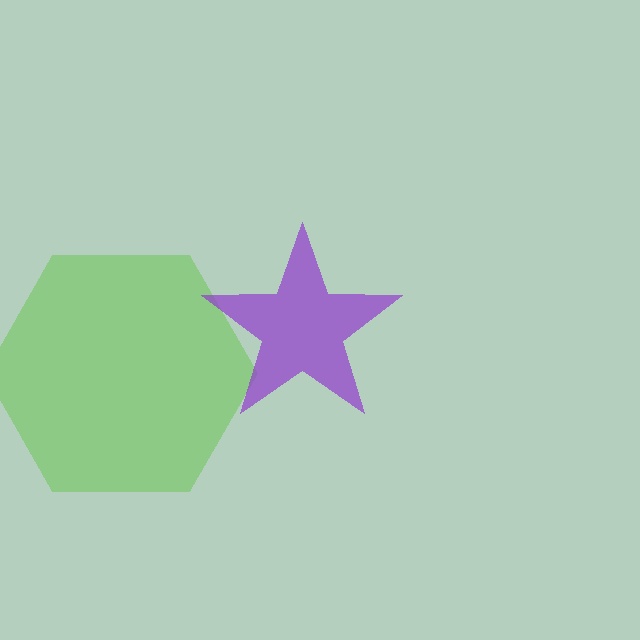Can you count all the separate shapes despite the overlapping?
Yes, there are 2 separate shapes.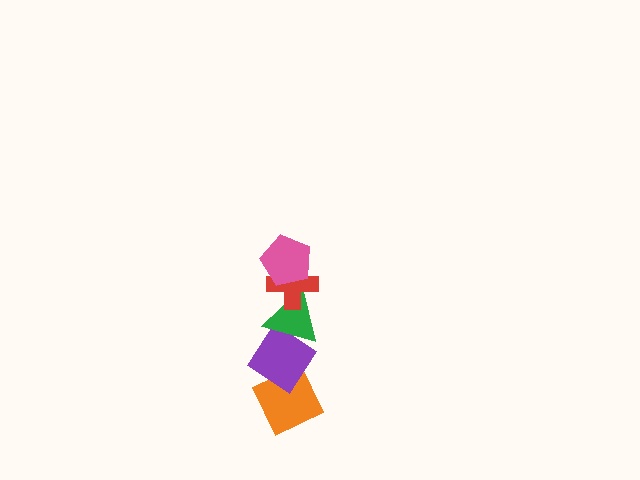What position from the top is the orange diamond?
The orange diamond is 5th from the top.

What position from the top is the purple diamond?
The purple diamond is 4th from the top.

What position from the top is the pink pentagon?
The pink pentagon is 1st from the top.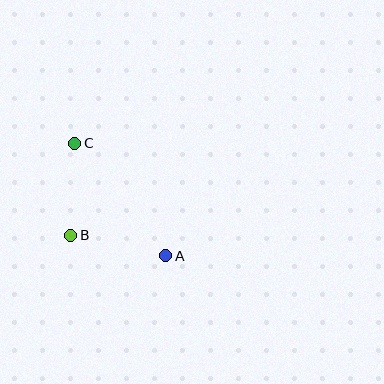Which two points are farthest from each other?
Points A and C are farthest from each other.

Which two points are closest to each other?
Points B and C are closest to each other.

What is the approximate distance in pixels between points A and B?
The distance between A and B is approximately 97 pixels.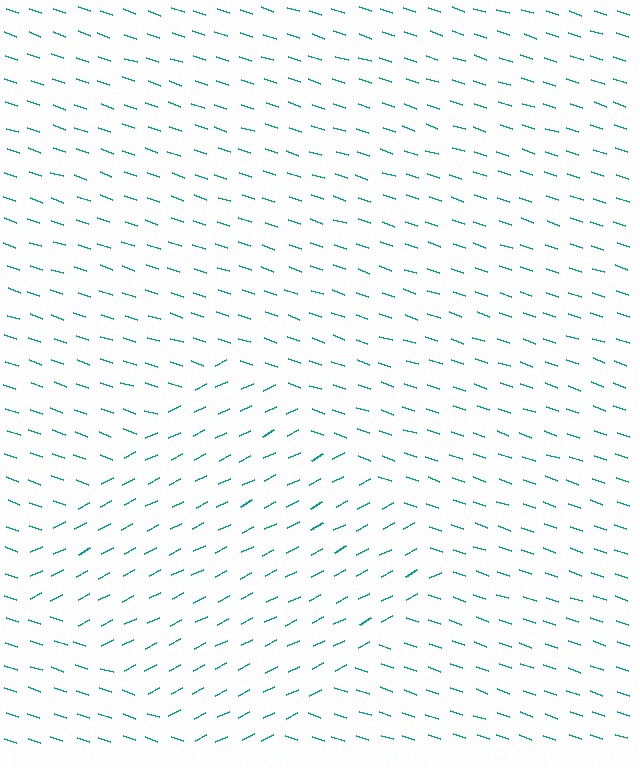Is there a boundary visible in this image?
Yes, there is a texture boundary formed by a change in line orientation.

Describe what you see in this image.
The image is filled with small teal line segments. A diamond region in the image has lines oriented differently from the surrounding lines, creating a visible texture boundary.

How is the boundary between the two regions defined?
The boundary is defined purely by a change in line orientation (approximately 45 degrees difference). All lines are the same color and thickness.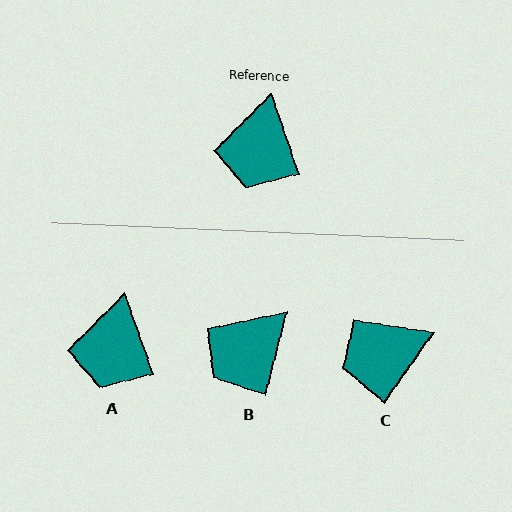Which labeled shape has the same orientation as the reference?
A.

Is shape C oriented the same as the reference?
No, it is off by about 54 degrees.